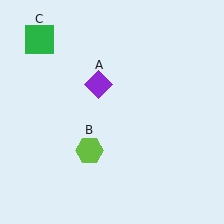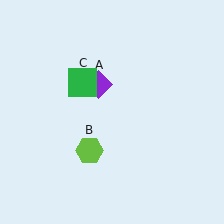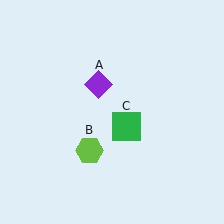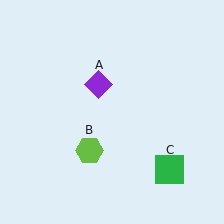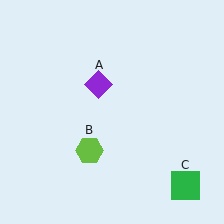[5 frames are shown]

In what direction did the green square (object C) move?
The green square (object C) moved down and to the right.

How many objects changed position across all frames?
1 object changed position: green square (object C).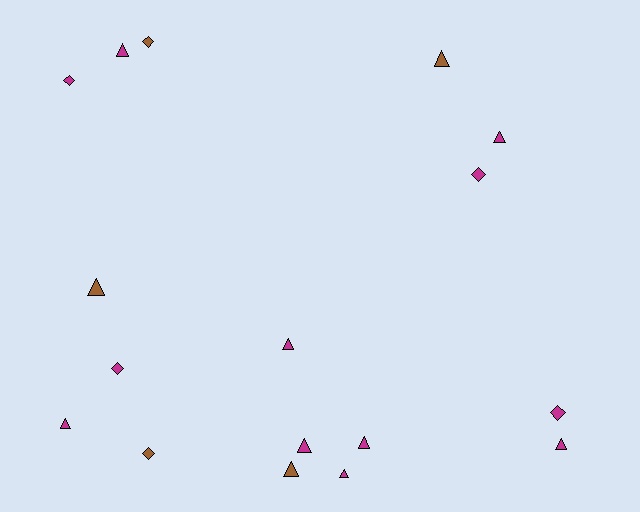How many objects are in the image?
There are 17 objects.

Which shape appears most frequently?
Triangle, with 11 objects.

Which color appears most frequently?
Magenta, with 12 objects.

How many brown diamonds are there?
There are 2 brown diamonds.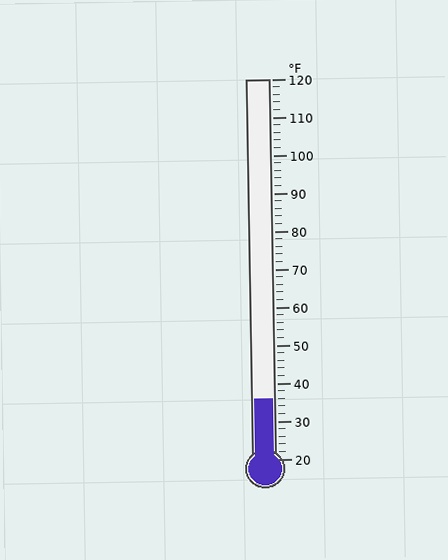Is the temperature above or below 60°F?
The temperature is below 60°F.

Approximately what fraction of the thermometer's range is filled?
The thermometer is filled to approximately 15% of its range.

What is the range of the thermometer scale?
The thermometer scale ranges from 20°F to 120°F.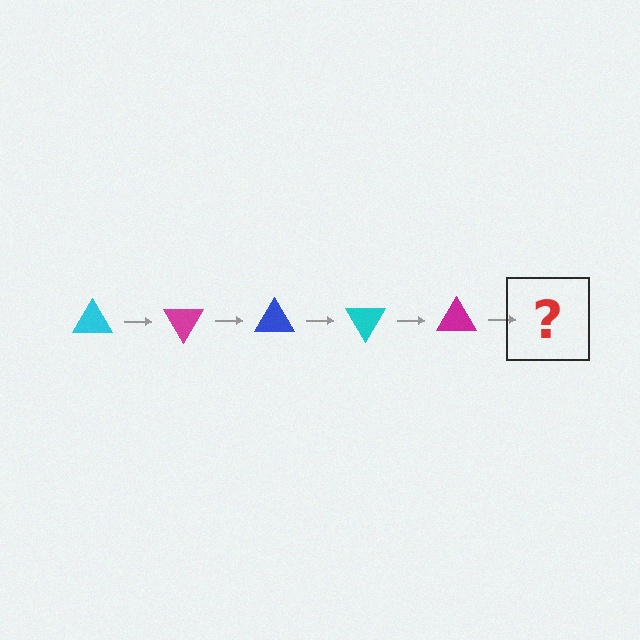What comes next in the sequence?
The next element should be a blue triangle, rotated 300 degrees from the start.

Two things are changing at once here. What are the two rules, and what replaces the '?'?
The two rules are that it rotates 60 degrees each step and the color cycles through cyan, magenta, and blue. The '?' should be a blue triangle, rotated 300 degrees from the start.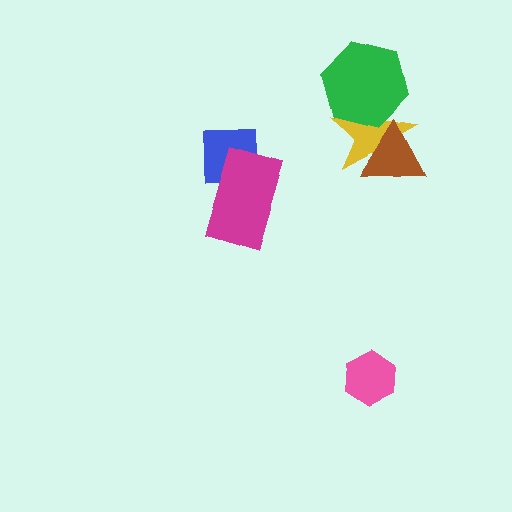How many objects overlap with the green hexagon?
1 object overlaps with the green hexagon.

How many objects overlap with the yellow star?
2 objects overlap with the yellow star.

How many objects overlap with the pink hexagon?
0 objects overlap with the pink hexagon.